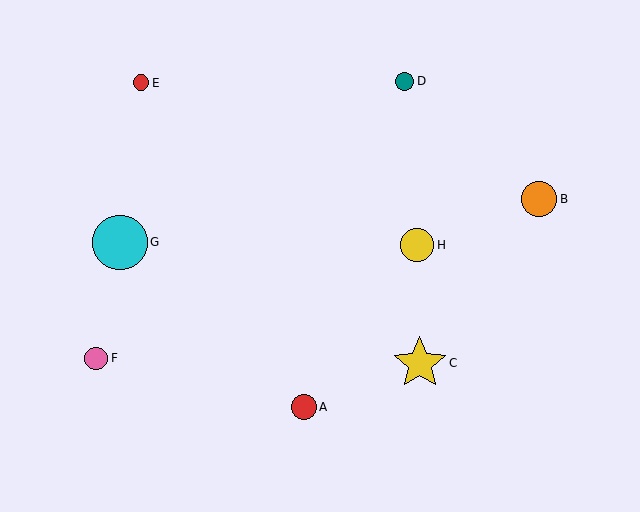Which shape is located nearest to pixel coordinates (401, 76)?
The teal circle (labeled D) at (405, 81) is nearest to that location.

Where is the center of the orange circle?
The center of the orange circle is at (539, 199).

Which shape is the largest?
The cyan circle (labeled G) is the largest.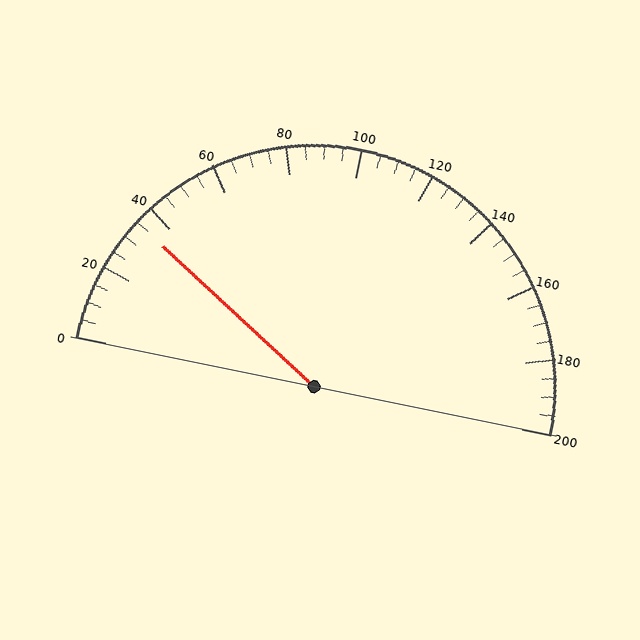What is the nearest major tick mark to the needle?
The nearest major tick mark is 40.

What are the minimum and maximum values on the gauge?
The gauge ranges from 0 to 200.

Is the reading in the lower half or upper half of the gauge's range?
The reading is in the lower half of the range (0 to 200).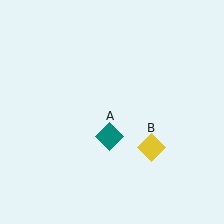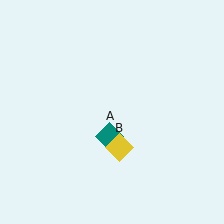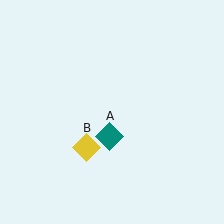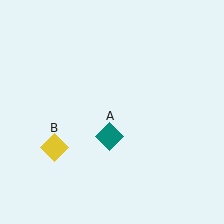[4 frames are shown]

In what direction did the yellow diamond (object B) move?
The yellow diamond (object B) moved left.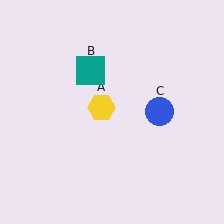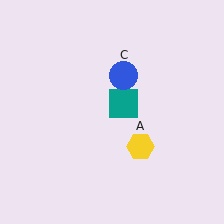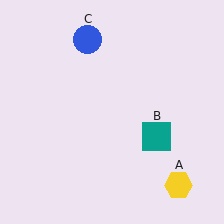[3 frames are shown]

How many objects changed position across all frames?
3 objects changed position: yellow hexagon (object A), teal square (object B), blue circle (object C).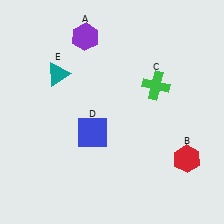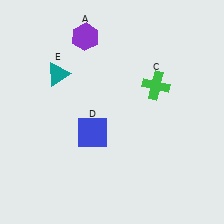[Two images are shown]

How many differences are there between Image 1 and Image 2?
There is 1 difference between the two images.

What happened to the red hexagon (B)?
The red hexagon (B) was removed in Image 2. It was in the bottom-right area of Image 1.